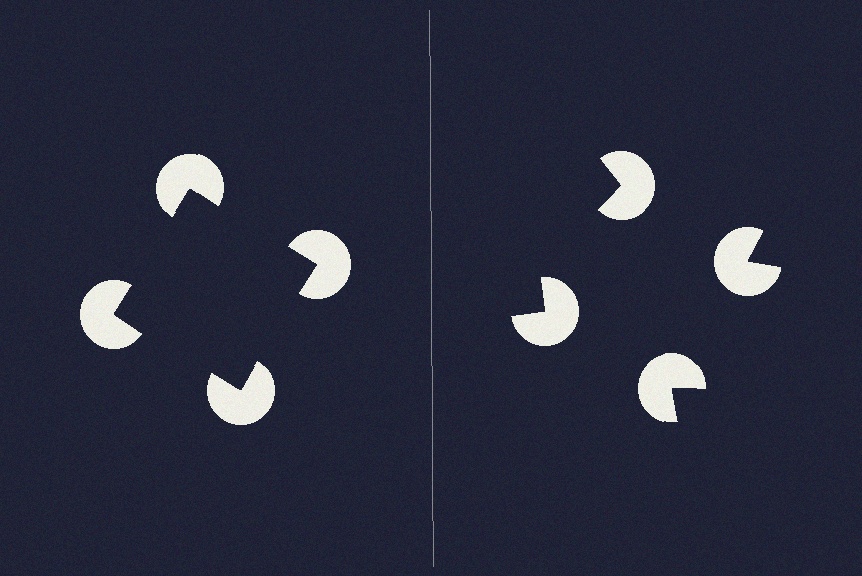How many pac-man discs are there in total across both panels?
8 — 4 on each side.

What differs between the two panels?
The pac-man discs are positioned identically on both sides; only the wedge orientations differ. On the left they align to a square; on the right they are misaligned.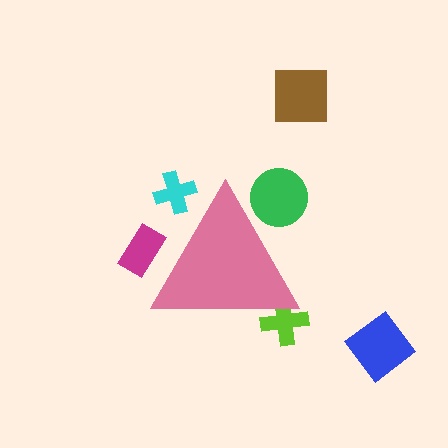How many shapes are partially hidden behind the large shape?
4 shapes are partially hidden.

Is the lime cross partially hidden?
Yes, the lime cross is partially hidden behind the pink triangle.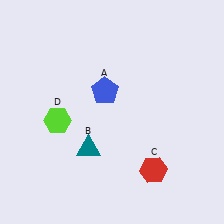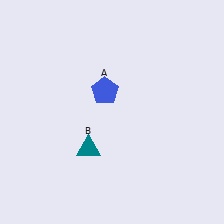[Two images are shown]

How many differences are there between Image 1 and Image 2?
There are 2 differences between the two images.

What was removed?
The red hexagon (C), the lime hexagon (D) were removed in Image 2.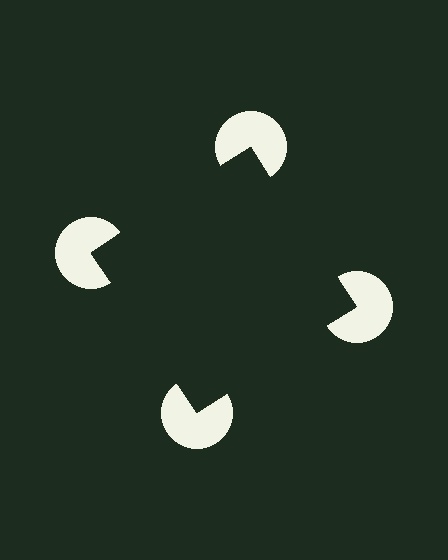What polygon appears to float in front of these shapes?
An illusory square — its edges are inferred from the aligned wedge cuts in the pac-man discs, not physically drawn.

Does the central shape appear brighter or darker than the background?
It typically appears slightly darker than the background, even though no actual brightness change is drawn.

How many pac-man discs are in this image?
There are 4 — one at each vertex of the illusory square.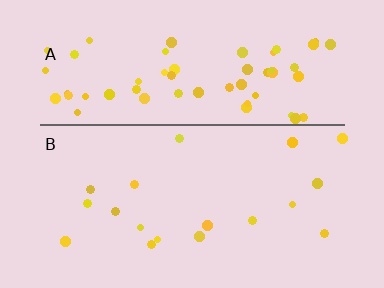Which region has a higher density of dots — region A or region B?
A (the top).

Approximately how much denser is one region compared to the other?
Approximately 3.5× — region A over region B.